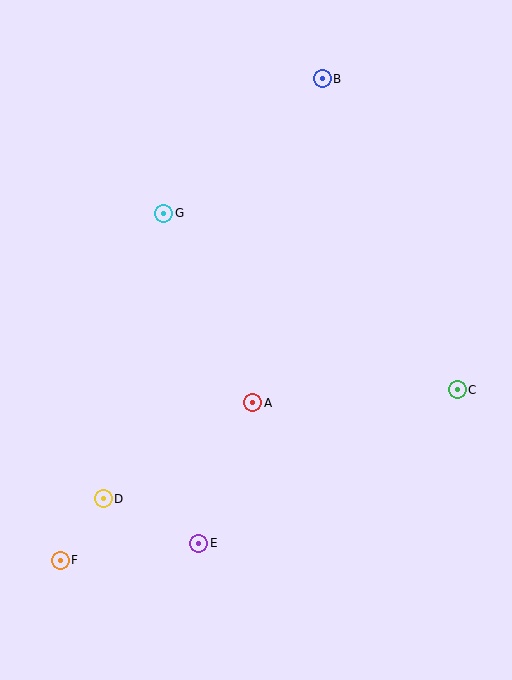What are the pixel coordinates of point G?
Point G is at (164, 213).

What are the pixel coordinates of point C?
Point C is at (457, 390).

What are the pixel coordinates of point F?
Point F is at (60, 560).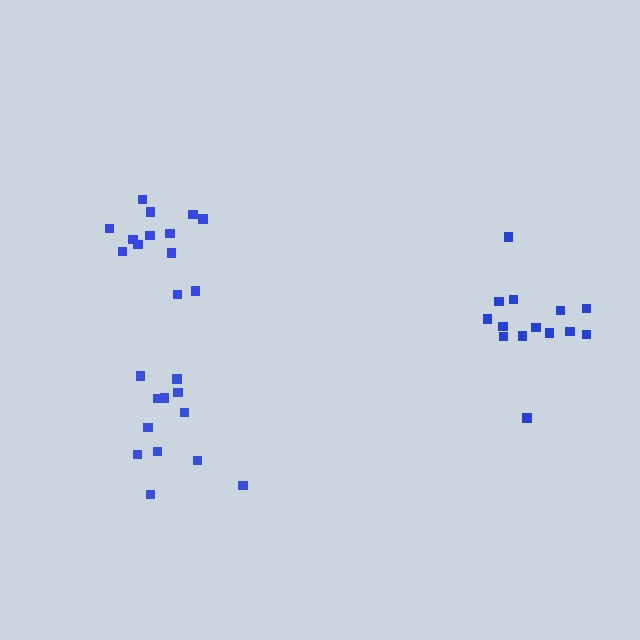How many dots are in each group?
Group 1: 14 dots, Group 2: 13 dots, Group 3: 12 dots (39 total).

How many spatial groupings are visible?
There are 3 spatial groupings.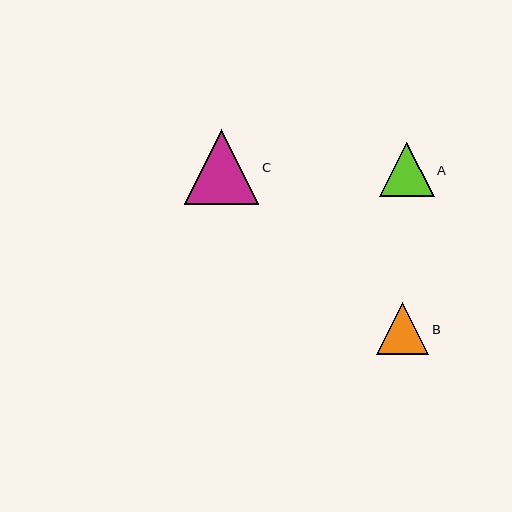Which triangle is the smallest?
Triangle B is the smallest with a size of approximately 52 pixels.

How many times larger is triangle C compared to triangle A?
Triangle C is approximately 1.4 times the size of triangle A.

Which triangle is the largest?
Triangle C is the largest with a size of approximately 74 pixels.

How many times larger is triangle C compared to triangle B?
Triangle C is approximately 1.4 times the size of triangle B.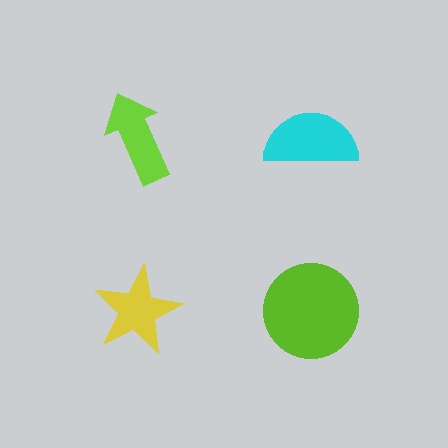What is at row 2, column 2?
A lime circle.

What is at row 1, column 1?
A lime arrow.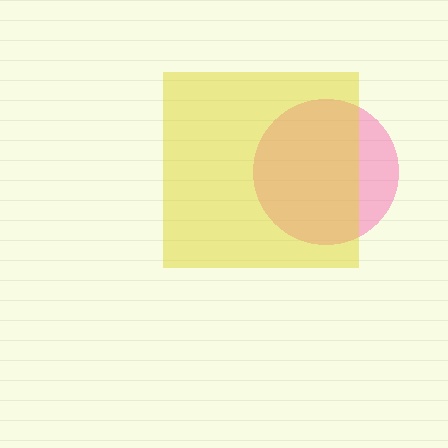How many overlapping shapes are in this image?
There are 2 overlapping shapes in the image.